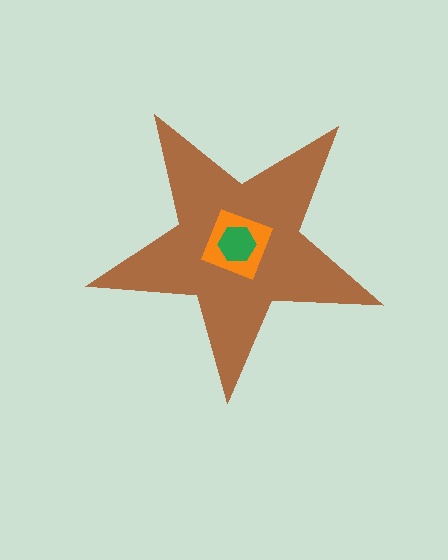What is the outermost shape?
The brown star.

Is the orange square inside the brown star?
Yes.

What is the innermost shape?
The green hexagon.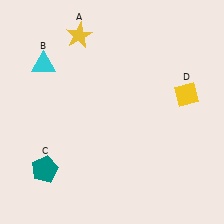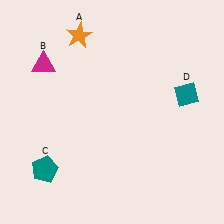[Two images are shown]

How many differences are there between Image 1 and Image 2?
There are 3 differences between the two images.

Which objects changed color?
A changed from yellow to orange. B changed from cyan to magenta. D changed from yellow to teal.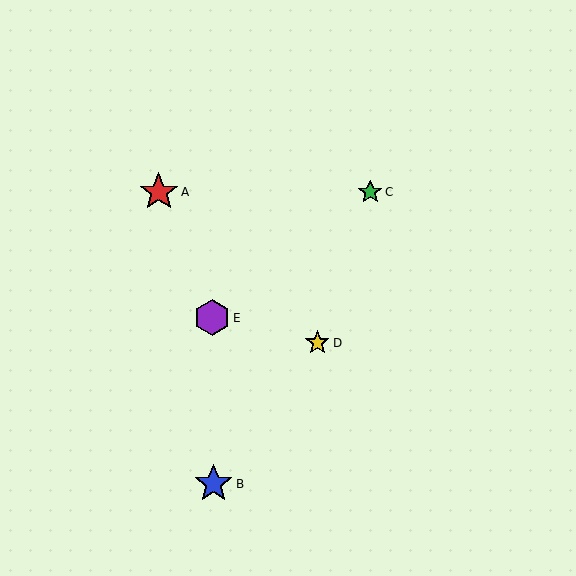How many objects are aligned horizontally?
2 objects (A, C) are aligned horizontally.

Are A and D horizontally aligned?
No, A is at y≈192 and D is at y≈343.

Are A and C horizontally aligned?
Yes, both are at y≈192.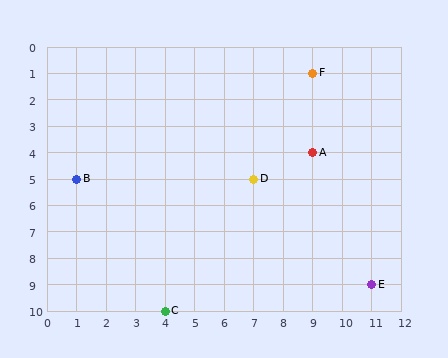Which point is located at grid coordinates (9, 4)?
Point A is at (9, 4).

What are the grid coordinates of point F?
Point F is at grid coordinates (9, 1).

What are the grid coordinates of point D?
Point D is at grid coordinates (7, 5).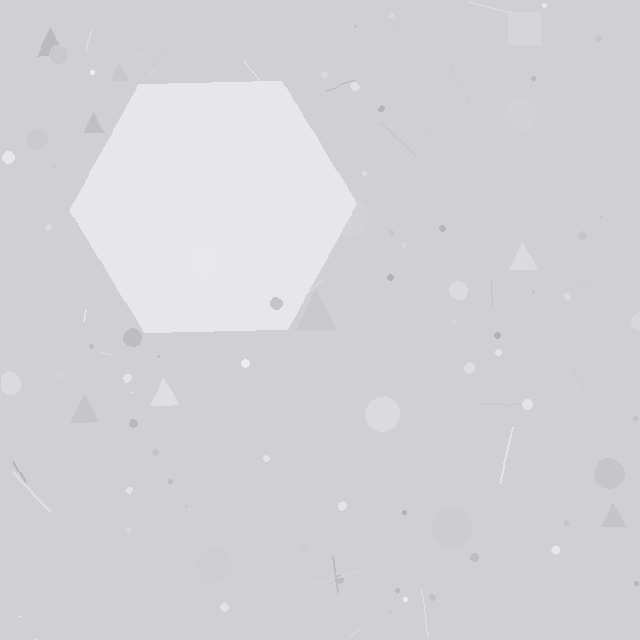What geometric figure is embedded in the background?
A hexagon is embedded in the background.